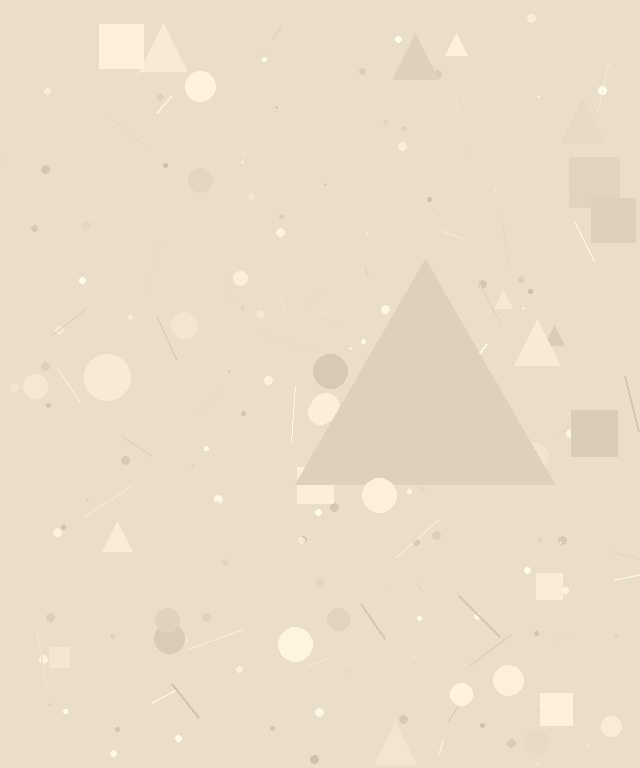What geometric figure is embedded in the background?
A triangle is embedded in the background.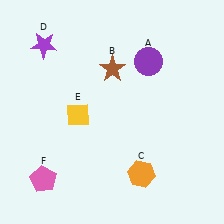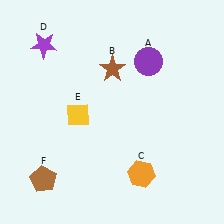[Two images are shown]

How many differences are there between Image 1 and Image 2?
There is 1 difference between the two images.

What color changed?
The pentagon (F) changed from pink in Image 1 to brown in Image 2.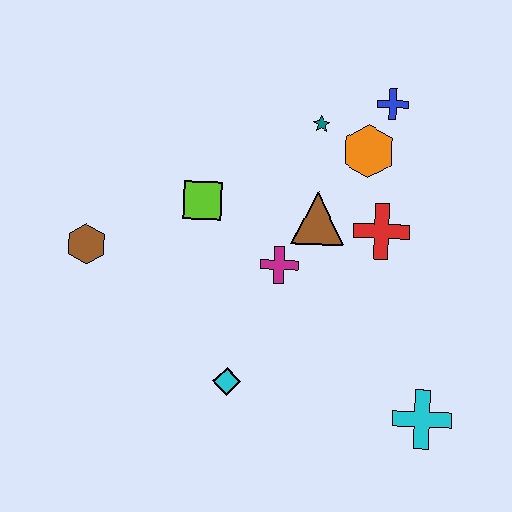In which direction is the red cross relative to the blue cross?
The red cross is below the blue cross.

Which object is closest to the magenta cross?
The brown triangle is closest to the magenta cross.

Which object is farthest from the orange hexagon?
The brown hexagon is farthest from the orange hexagon.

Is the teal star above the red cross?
Yes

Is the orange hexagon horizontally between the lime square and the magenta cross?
No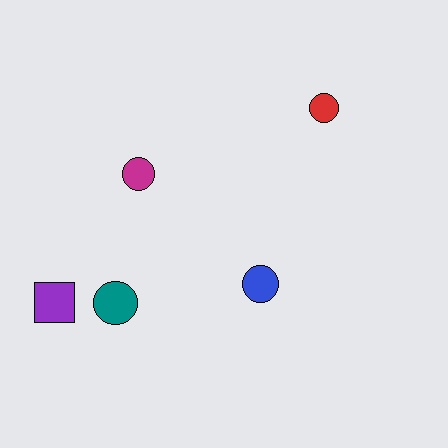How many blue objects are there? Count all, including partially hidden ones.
There is 1 blue object.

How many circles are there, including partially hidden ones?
There are 4 circles.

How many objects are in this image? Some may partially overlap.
There are 5 objects.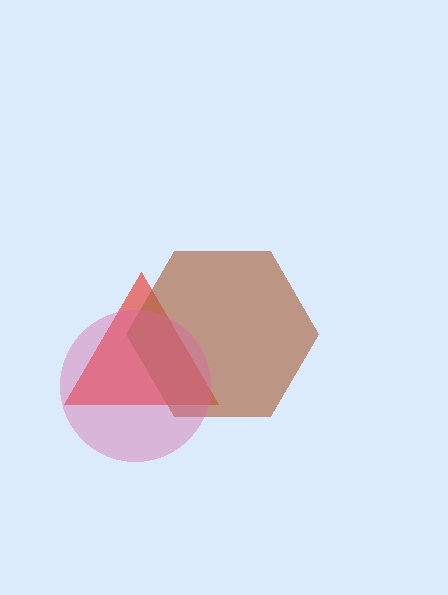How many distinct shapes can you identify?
There are 3 distinct shapes: a red triangle, a brown hexagon, a pink circle.